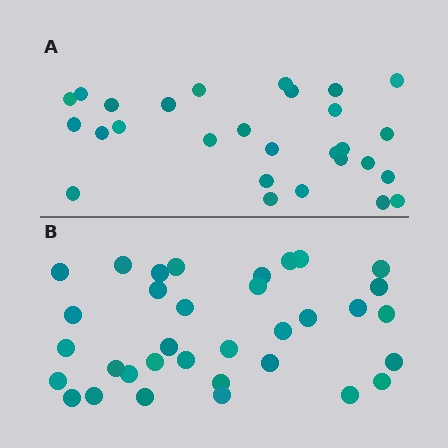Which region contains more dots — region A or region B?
Region B (the bottom region) has more dots.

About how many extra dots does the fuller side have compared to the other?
Region B has about 6 more dots than region A.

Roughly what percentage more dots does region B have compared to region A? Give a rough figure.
About 20% more.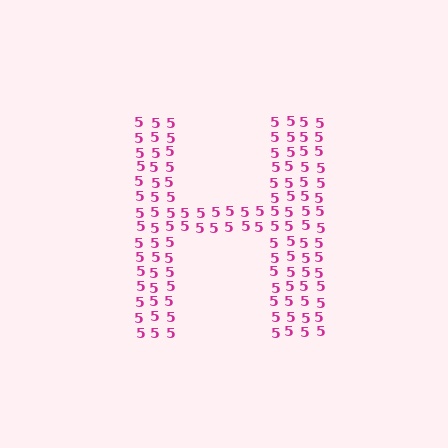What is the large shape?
The large shape is the letter H.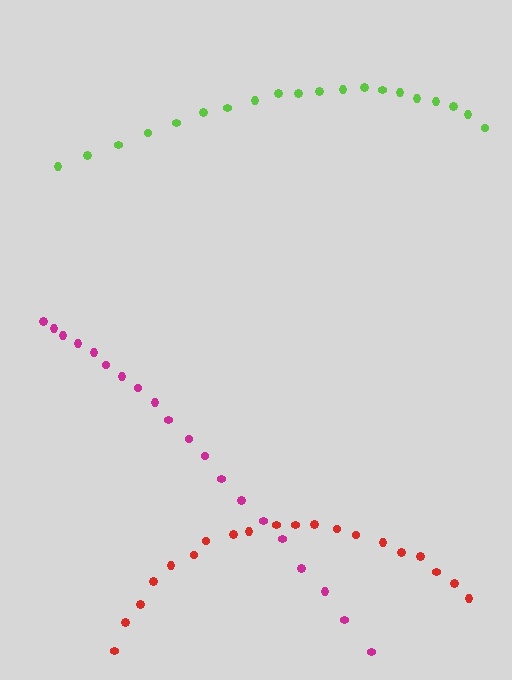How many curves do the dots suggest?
There are 3 distinct paths.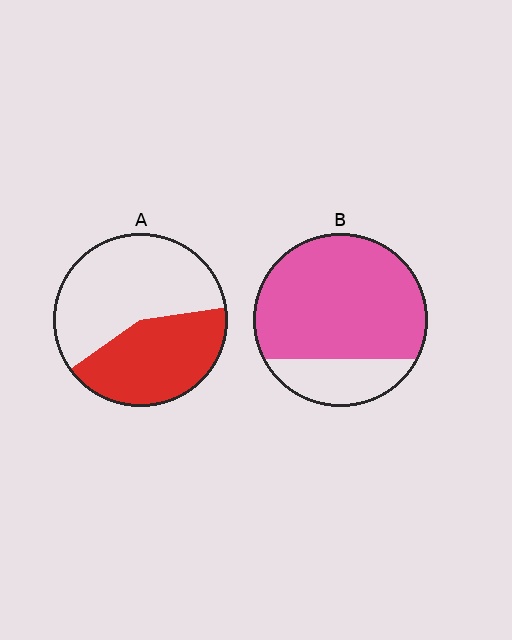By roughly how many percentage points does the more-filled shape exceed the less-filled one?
By roughly 35 percentage points (B over A).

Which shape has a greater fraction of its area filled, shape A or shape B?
Shape B.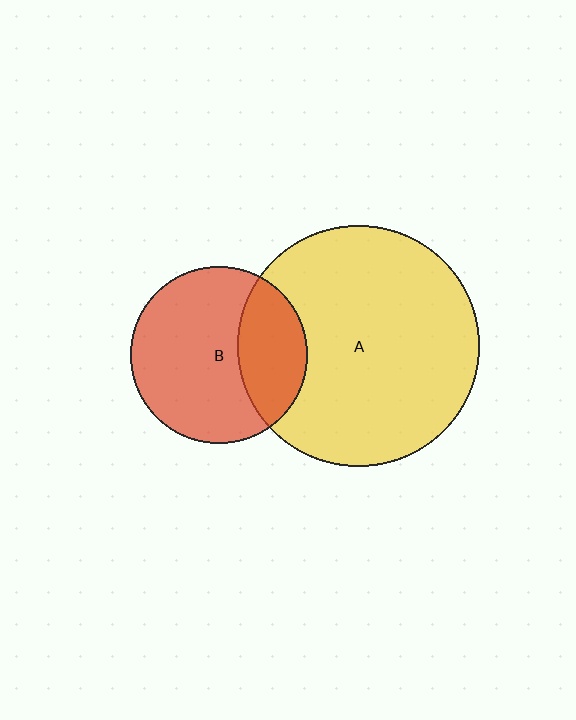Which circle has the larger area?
Circle A (yellow).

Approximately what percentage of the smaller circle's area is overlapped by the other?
Approximately 30%.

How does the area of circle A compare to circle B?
Approximately 1.9 times.